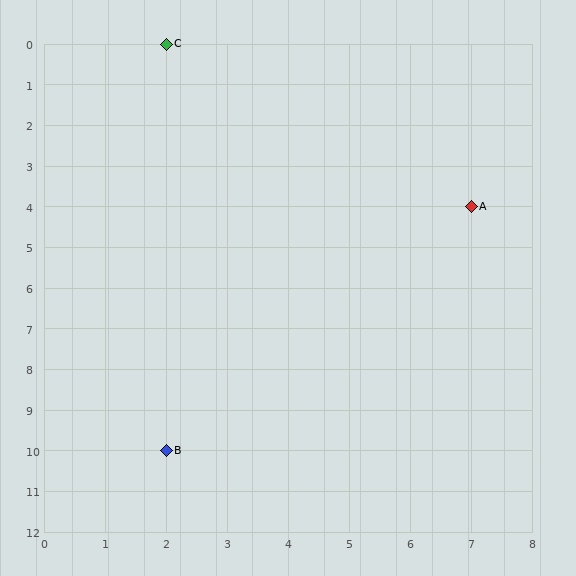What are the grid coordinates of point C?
Point C is at grid coordinates (2, 0).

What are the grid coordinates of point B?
Point B is at grid coordinates (2, 10).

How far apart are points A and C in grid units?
Points A and C are 5 columns and 4 rows apart (about 6.4 grid units diagonally).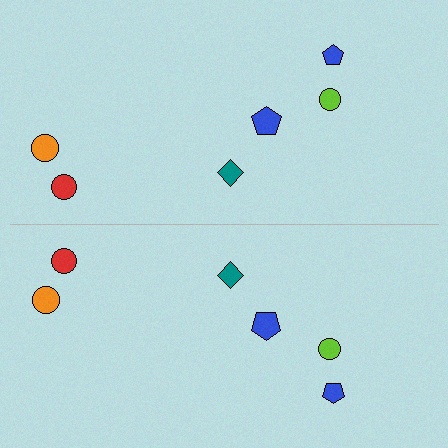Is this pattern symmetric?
Yes, this pattern has bilateral (reflection) symmetry.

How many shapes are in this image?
There are 12 shapes in this image.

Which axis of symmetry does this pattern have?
The pattern has a horizontal axis of symmetry running through the center of the image.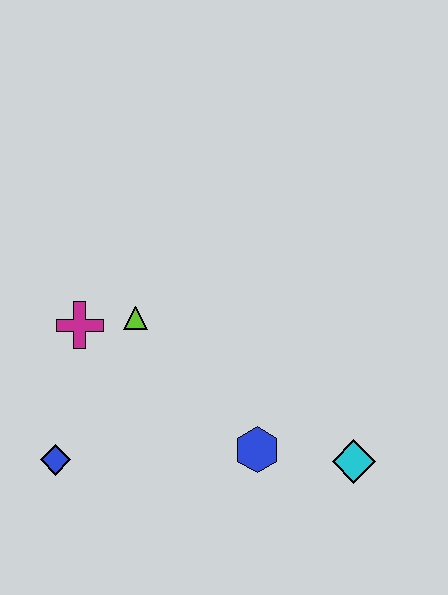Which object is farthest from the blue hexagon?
The magenta cross is farthest from the blue hexagon.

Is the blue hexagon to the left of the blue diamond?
No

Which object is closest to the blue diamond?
The magenta cross is closest to the blue diamond.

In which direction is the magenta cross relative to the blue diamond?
The magenta cross is above the blue diamond.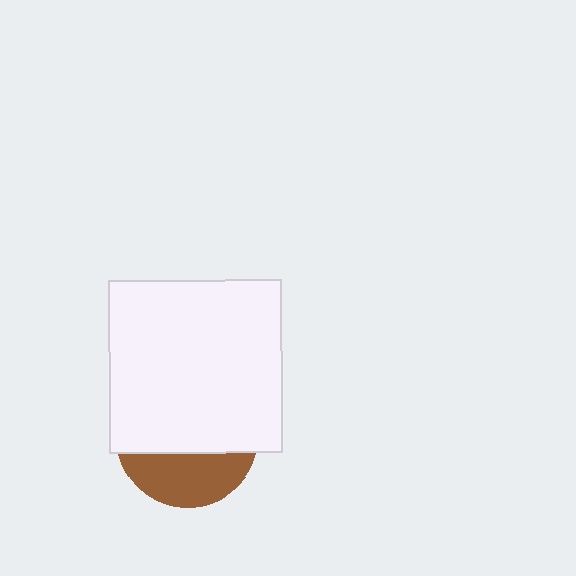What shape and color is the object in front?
The object in front is a white square.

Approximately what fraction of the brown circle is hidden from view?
Roughly 65% of the brown circle is hidden behind the white square.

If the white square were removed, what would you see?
You would see the complete brown circle.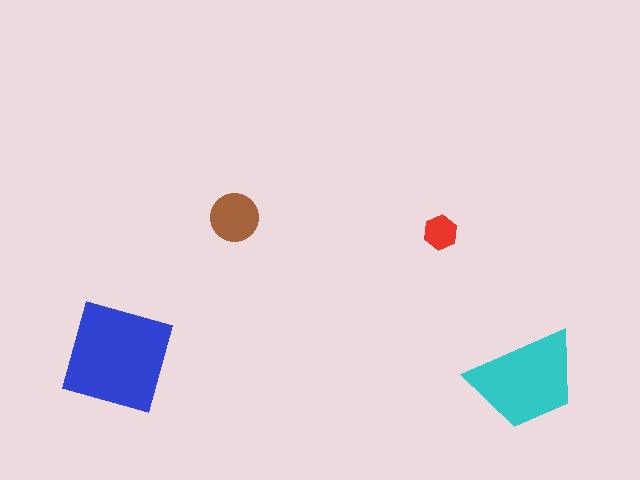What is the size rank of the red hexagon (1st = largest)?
4th.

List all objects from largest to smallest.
The blue square, the cyan trapezoid, the brown circle, the red hexagon.